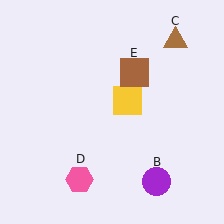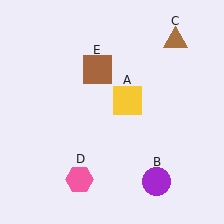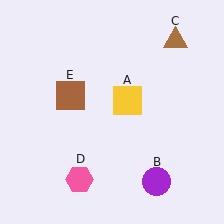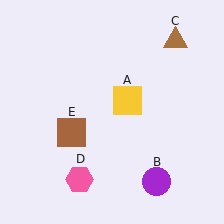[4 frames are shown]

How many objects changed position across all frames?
1 object changed position: brown square (object E).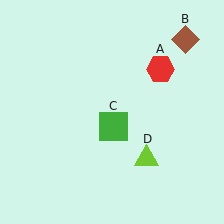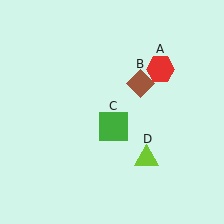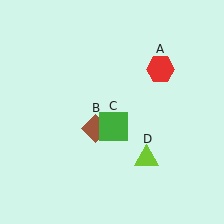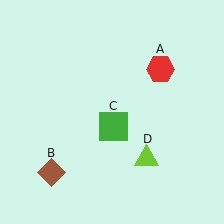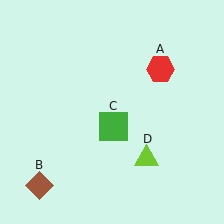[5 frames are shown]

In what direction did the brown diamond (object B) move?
The brown diamond (object B) moved down and to the left.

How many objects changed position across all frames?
1 object changed position: brown diamond (object B).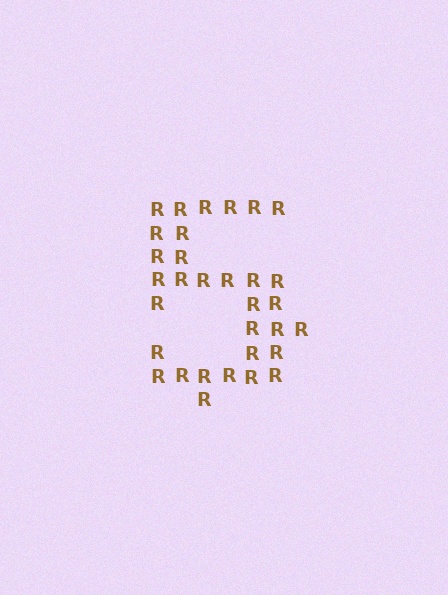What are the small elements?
The small elements are letter R's.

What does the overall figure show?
The overall figure shows the digit 5.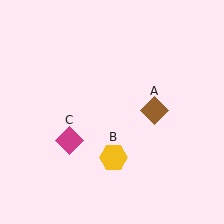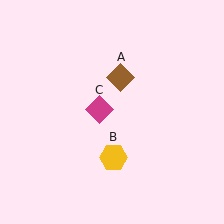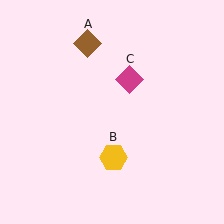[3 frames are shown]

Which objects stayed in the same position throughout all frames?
Yellow hexagon (object B) remained stationary.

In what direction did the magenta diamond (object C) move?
The magenta diamond (object C) moved up and to the right.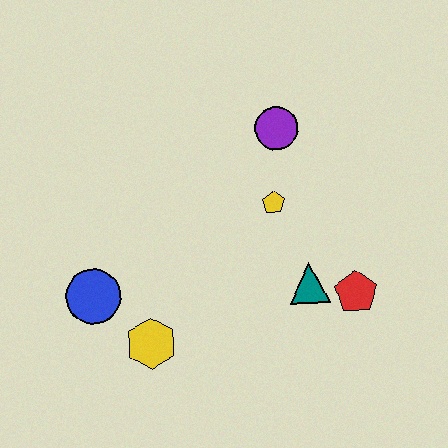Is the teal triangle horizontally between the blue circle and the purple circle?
No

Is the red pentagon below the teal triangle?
Yes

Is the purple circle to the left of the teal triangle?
Yes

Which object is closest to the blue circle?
The yellow hexagon is closest to the blue circle.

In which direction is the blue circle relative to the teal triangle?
The blue circle is to the left of the teal triangle.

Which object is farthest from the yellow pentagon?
The blue circle is farthest from the yellow pentagon.